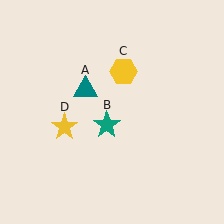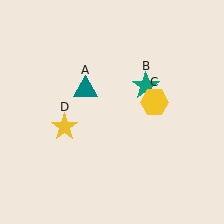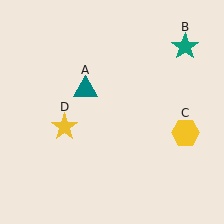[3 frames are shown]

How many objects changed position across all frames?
2 objects changed position: teal star (object B), yellow hexagon (object C).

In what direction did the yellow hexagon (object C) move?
The yellow hexagon (object C) moved down and to the right.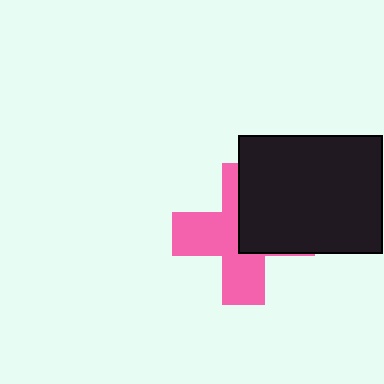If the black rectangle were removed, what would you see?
You would see the complete pink cross.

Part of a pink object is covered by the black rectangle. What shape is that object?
It is a cross.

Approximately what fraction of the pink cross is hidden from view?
Roughly 43% of the pink cross is hidden behind the black rectangle.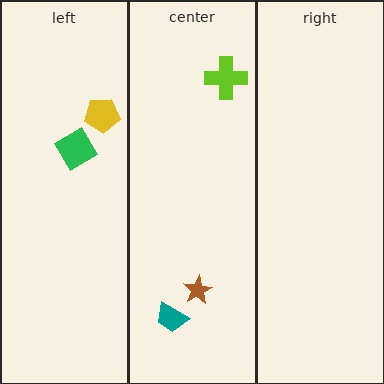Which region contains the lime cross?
The center region.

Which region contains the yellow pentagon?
The left region.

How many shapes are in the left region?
2.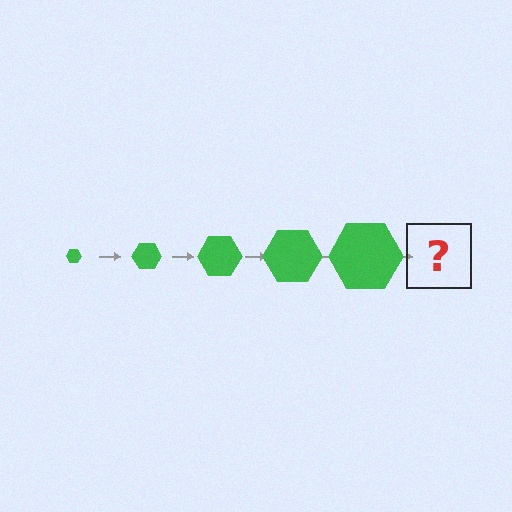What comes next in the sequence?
The next element should be a green hexagon, larger than the previous one.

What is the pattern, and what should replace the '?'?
The pattern is that the hexagon gets progressively larger each step. The '?' should be a green hexagon, larger than the previous one.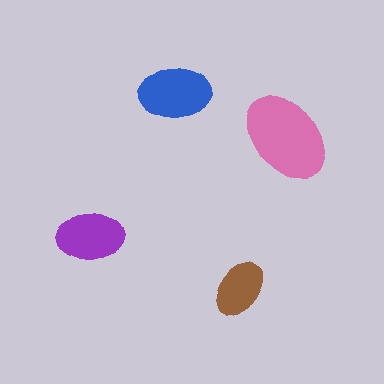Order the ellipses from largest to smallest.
the pink one, the blue one, the purple one, the brown one.